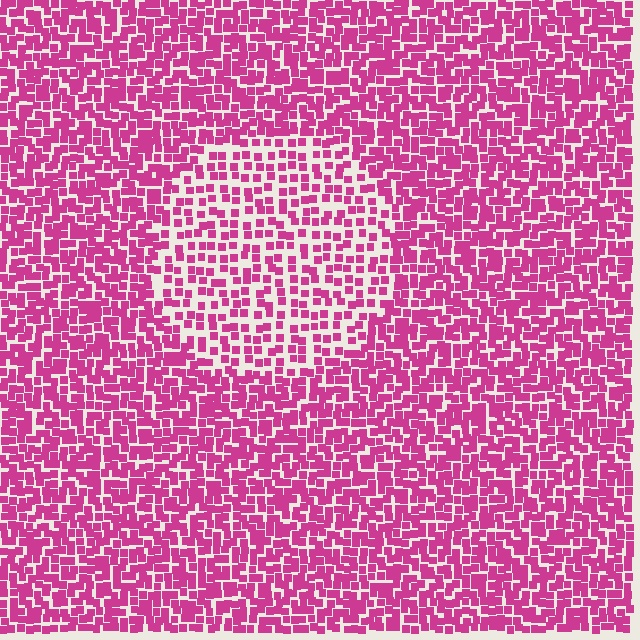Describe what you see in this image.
The image contains small magenta elements arranged at two different densities. A circle-shaped region is visible where the elements are less densely packed than the surrounding area.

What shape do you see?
I see a circle.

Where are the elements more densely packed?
The elements are more densely packed outside the circle boundary.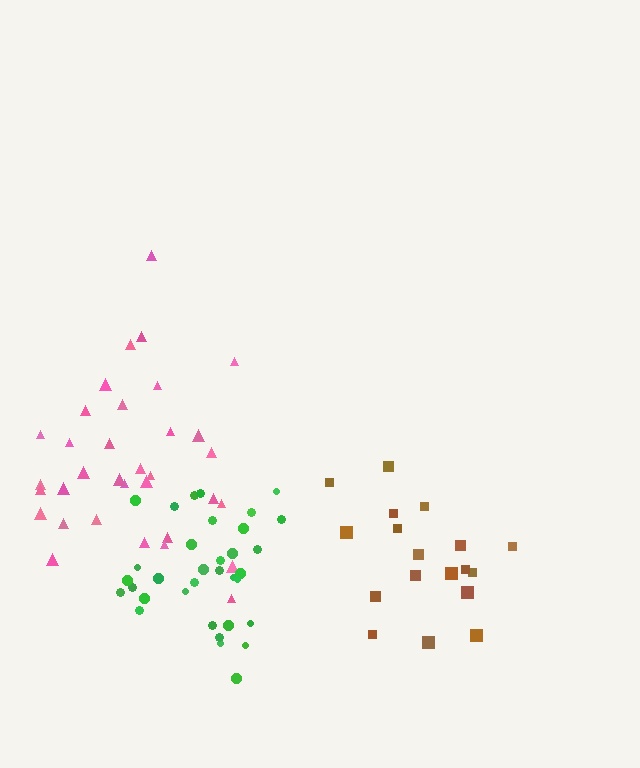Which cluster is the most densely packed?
Green.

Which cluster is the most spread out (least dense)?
Pink.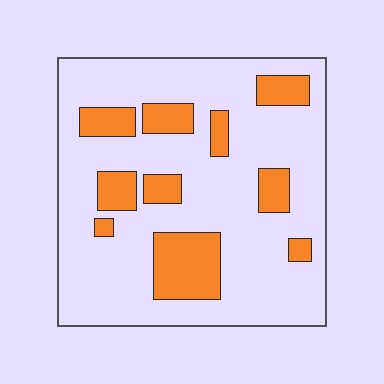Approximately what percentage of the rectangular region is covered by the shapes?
Approximately 20%.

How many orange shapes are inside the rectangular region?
10.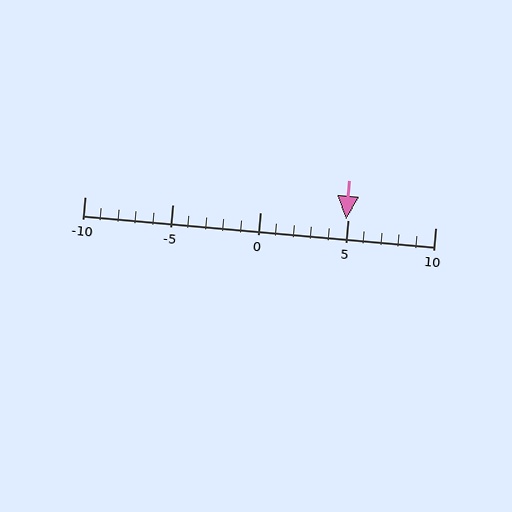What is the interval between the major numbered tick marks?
The major tick marks are spaced 5 units apart.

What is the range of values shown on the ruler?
The ruler shows values from -10 to 10.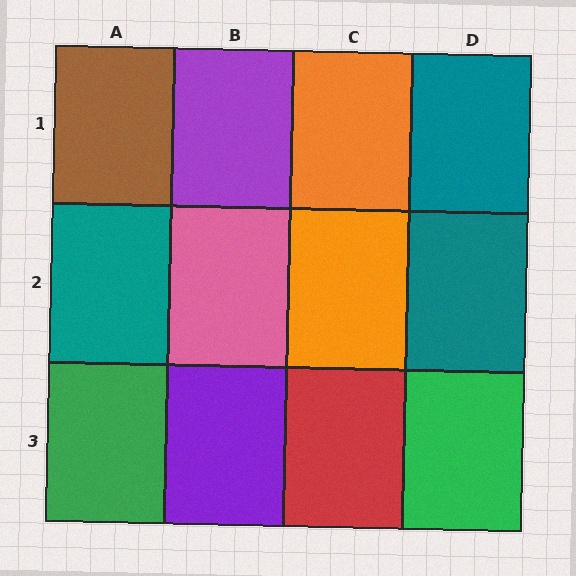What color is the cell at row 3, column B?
Purple.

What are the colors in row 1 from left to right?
Brown, purple, orange, teal.